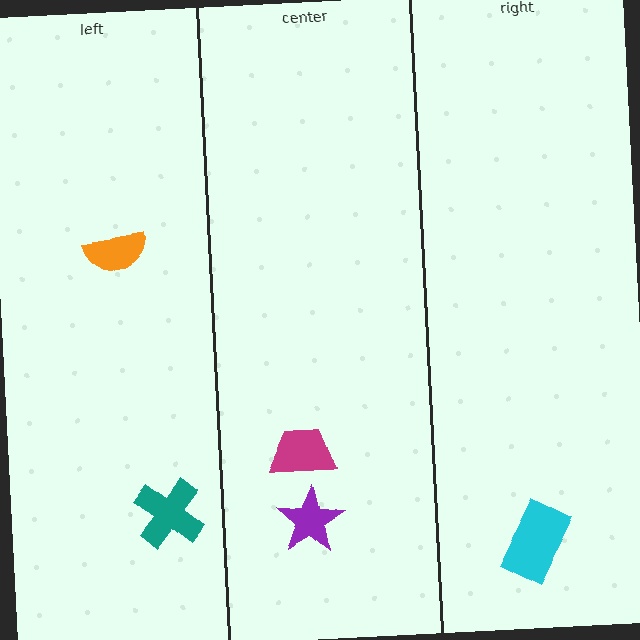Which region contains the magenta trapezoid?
The center region.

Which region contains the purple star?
The center region.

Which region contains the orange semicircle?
The left region.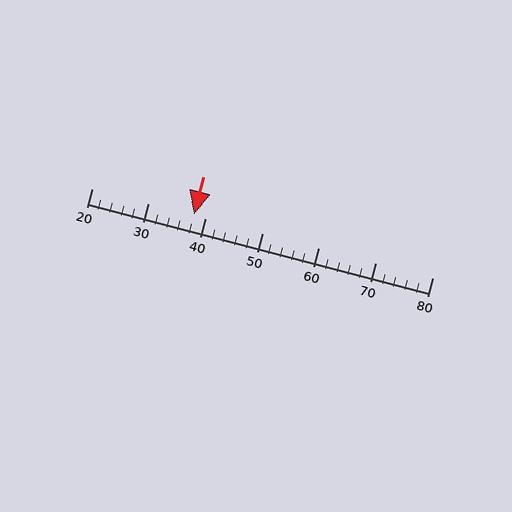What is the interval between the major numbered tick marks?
The major tick marks are spaced 10 units apart.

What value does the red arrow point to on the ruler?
The red arrow points to approximately 38.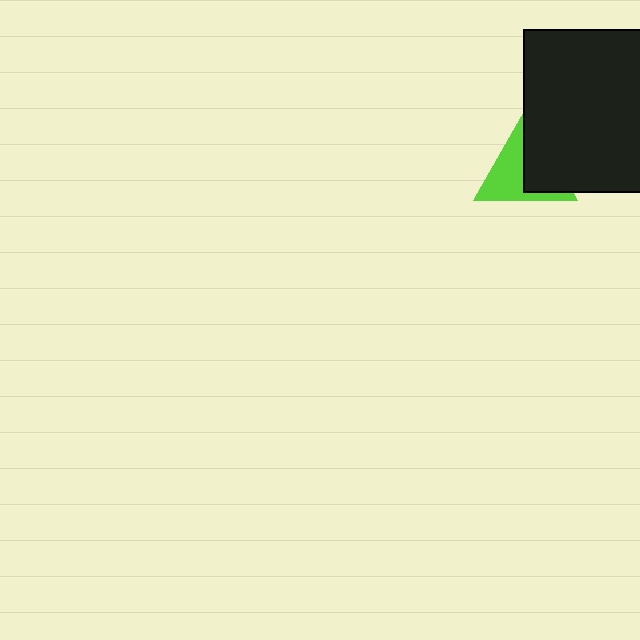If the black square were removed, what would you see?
You would see the complete lime triangle.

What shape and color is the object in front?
The object in front is a black square.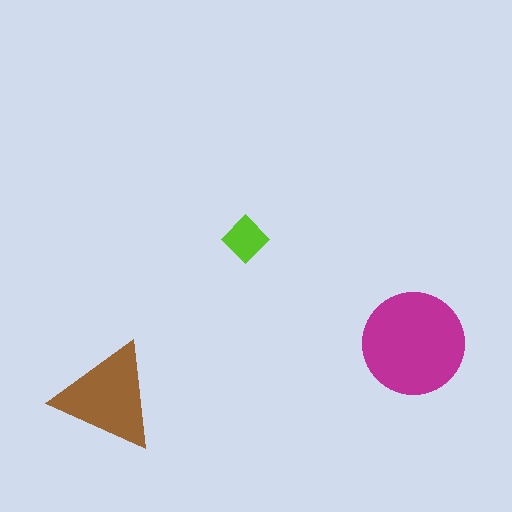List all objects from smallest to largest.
The lime diamond, the brown triangle, the magenta circle.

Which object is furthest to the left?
The brown triangle is leftmost.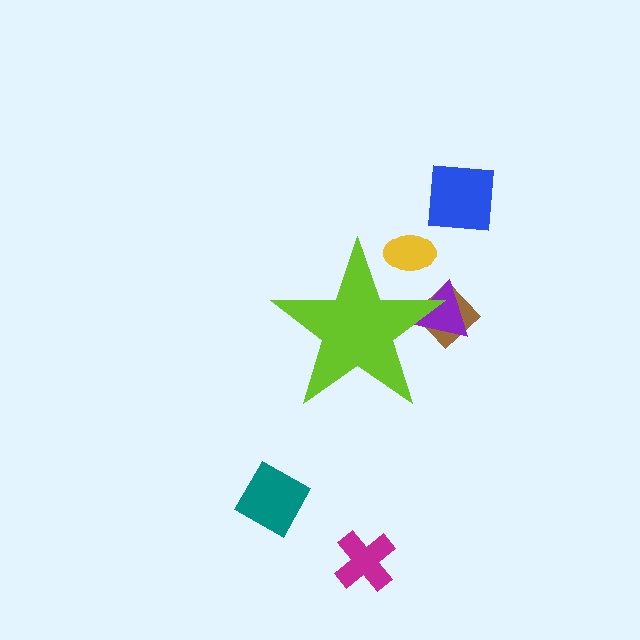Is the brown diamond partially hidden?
Yes, the brown diamond is partially hidden behind the lime star.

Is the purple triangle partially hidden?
Yes, the purple triangle is partially hidden behind the lime star.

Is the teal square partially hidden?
No, the teal square is fully visible.